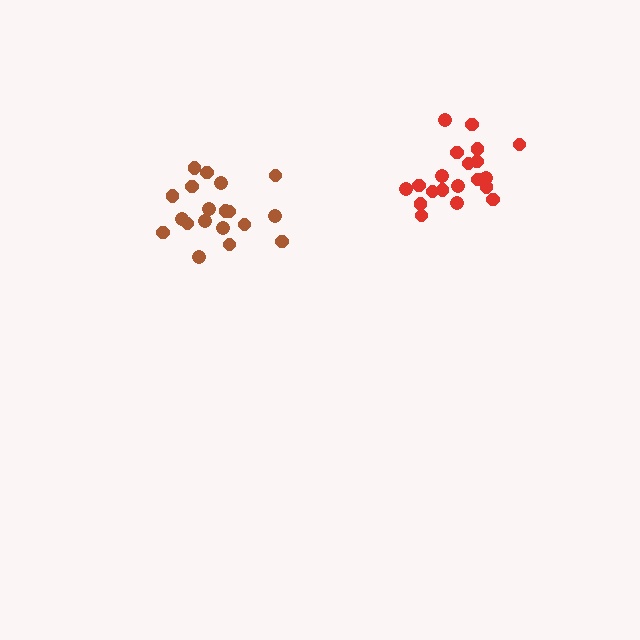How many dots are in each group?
Group 1: 19 dots, Group 2: 20 dots (39 total).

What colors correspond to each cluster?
The clusters are colored: brown, red.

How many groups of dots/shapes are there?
There are 2 groups.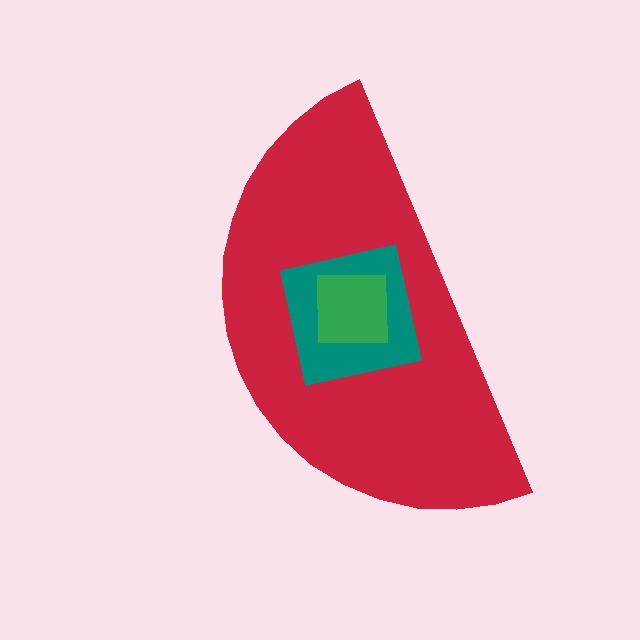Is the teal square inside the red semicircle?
Yes.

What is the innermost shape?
The green square.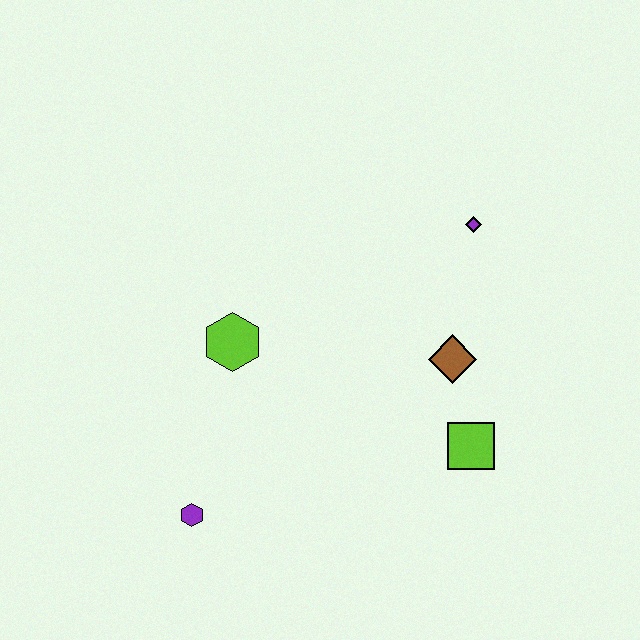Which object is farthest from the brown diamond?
The purple hexagon is farthest from the brown diamond.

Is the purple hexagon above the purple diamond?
No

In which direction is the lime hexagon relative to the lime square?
The lime hexagon is to the left of the lime square.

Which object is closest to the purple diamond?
The brown diamond is closest to the purple diamond.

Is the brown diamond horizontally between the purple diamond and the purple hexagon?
Yes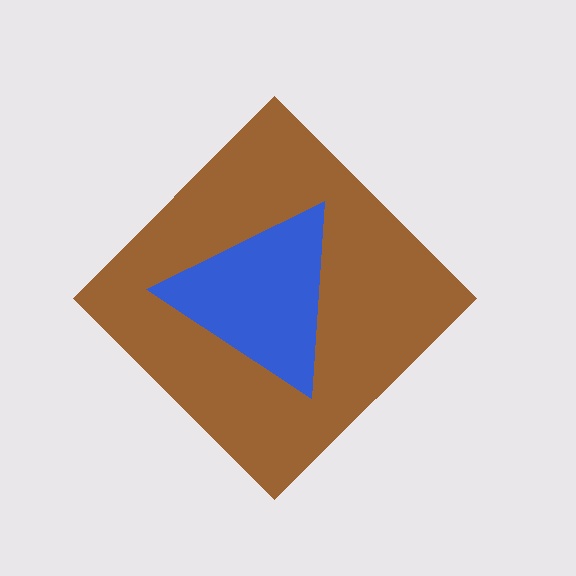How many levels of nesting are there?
2.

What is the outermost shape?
The brown diamond.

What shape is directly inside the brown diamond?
The blue triangle.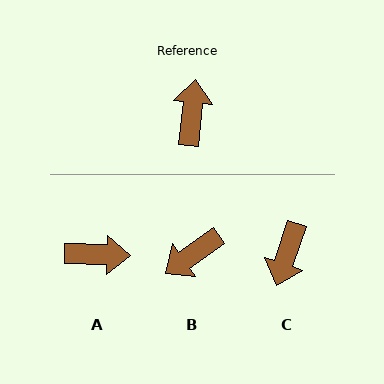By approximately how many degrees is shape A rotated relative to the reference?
Approximately 86 degrees clockwise.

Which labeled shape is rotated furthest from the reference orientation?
C, about 167 degrees away.